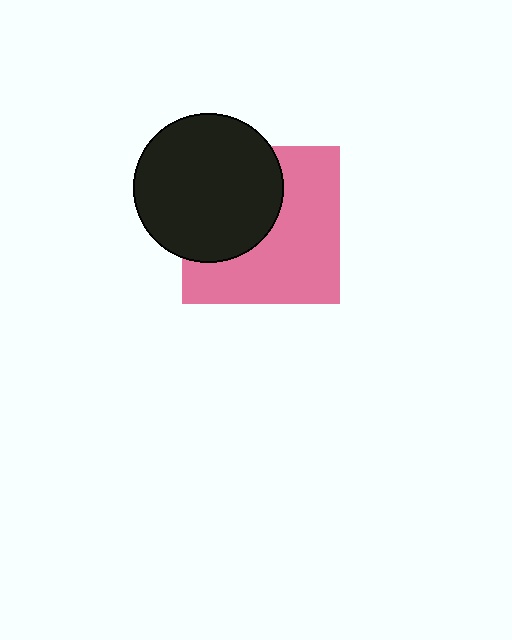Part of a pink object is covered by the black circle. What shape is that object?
It is a square.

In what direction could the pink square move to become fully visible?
The pink square could move toward the lower-right. That would shift it out from behind the black circle entirely.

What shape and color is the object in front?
The object in front is a black circle.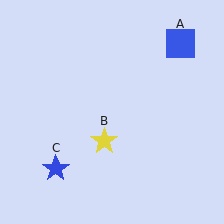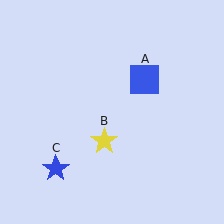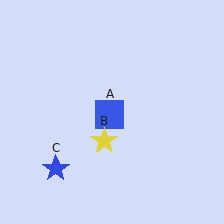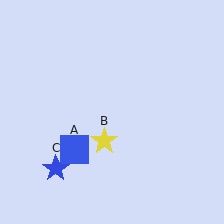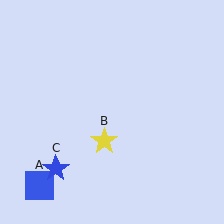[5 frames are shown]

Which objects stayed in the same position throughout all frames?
Yellow star (object B) and blue star (object C) remained stationary.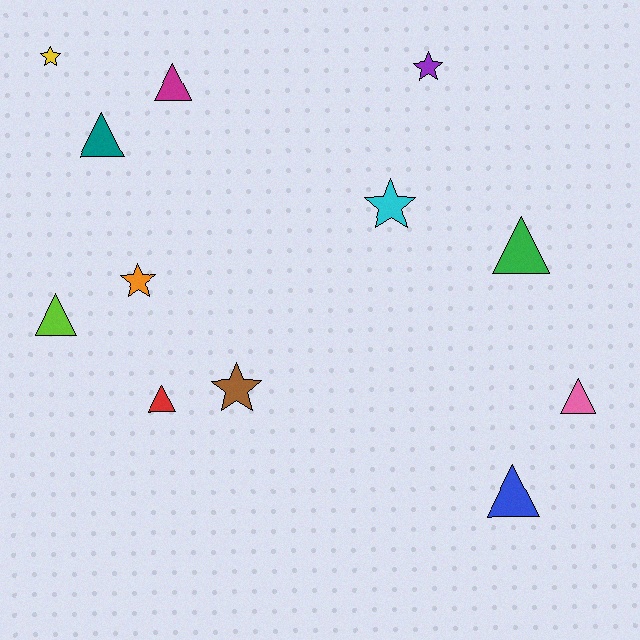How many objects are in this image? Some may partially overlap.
There are 12 objects.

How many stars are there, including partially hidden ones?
There are 5 stars.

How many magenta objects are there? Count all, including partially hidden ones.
There is 1 magenta object.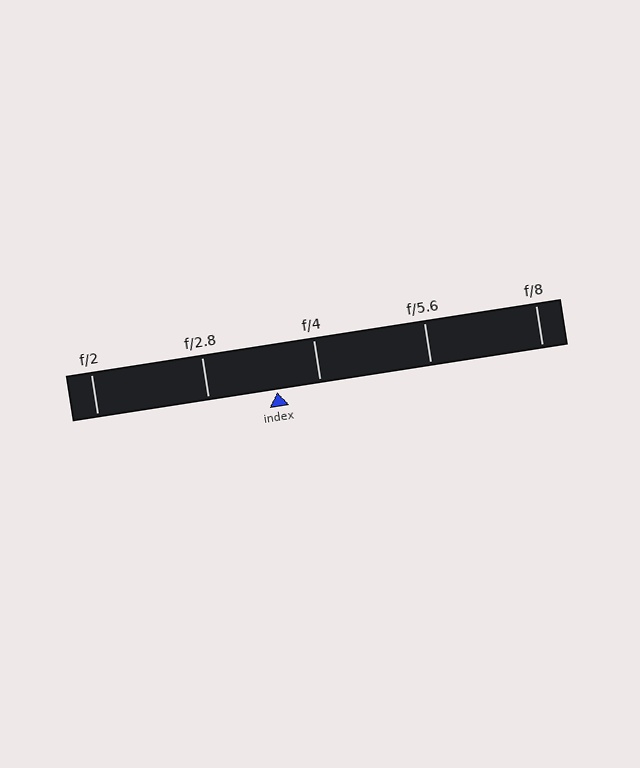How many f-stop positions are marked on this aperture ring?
There are 5 f-stop positions marked.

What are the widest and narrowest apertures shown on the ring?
The widest aperture shown is f/2 and the narrowest is f/8.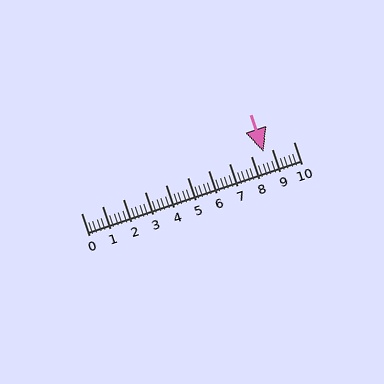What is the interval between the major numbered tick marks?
The major tick marks are spaced 1 units apart.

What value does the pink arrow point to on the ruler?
The pink arrow points to approximately 8.6.